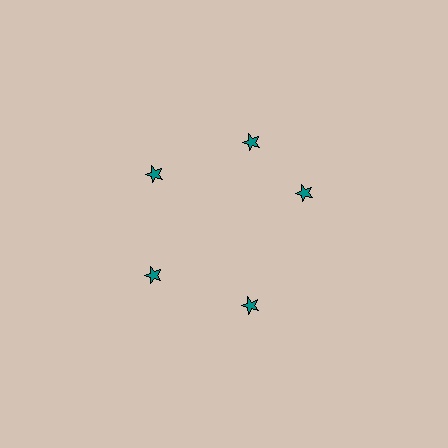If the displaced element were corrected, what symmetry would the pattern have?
It would have 5-fold rotational symmetry — the pattern would map onto itself every 72 degrees.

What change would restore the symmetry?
The symmetry would be restored by rotating it back into even spacing with its neighbors so that all 5 stars sit at equal angles and equal distance from the center.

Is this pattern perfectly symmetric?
No. The 5 teal stars are arranged in a ring, but one element near the 3 o'clock position is rotated out of alignment along the ring, breaking the 5-fold rotational symmetry.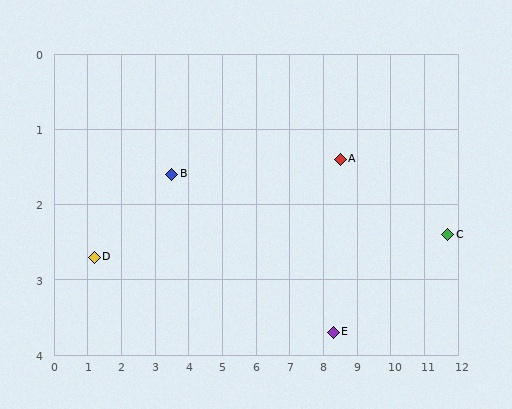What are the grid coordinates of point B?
Point B is at approximately (3.5, 1.6).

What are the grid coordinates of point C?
Point C is at approximately (11.7, 2.4).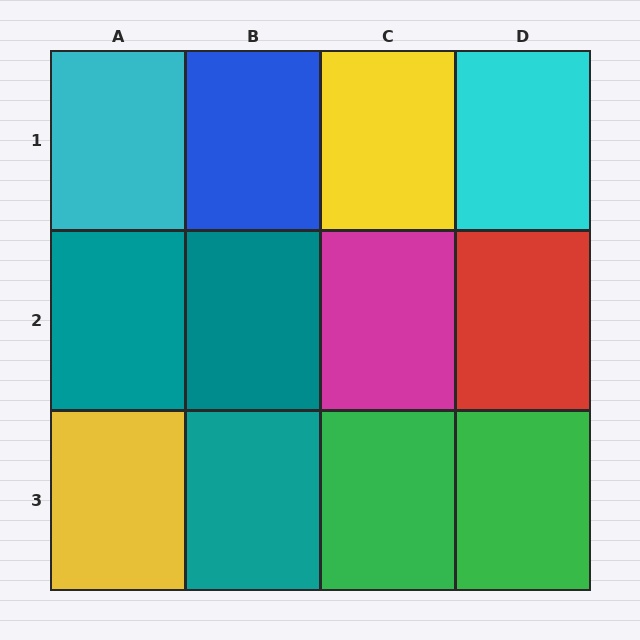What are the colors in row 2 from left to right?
Teal, teal, magenta, red.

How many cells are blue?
1 cell is blue.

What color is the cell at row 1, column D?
Cyan.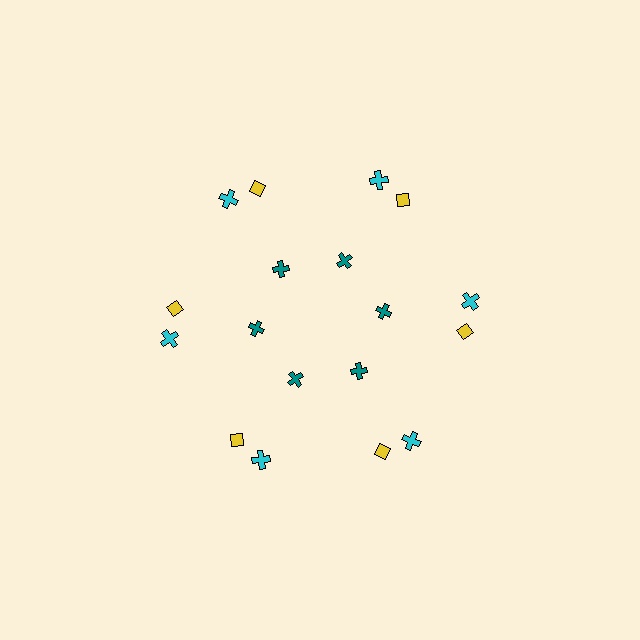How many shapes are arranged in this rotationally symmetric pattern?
There are 18 shapes, arranged in 6 groups of 3.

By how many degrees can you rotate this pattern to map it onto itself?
The pattern maps onto itself every 60 degrees of rotation.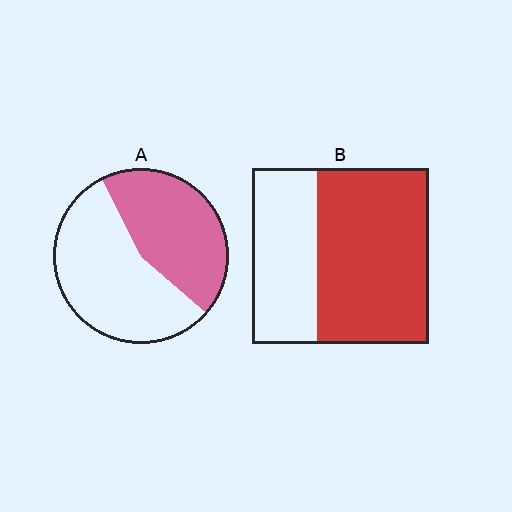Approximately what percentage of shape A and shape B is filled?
A is approximately 45% and B is approximately 65%.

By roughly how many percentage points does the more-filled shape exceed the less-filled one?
By roughly 20 percentage points (B over A).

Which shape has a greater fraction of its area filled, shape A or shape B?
Shape B.